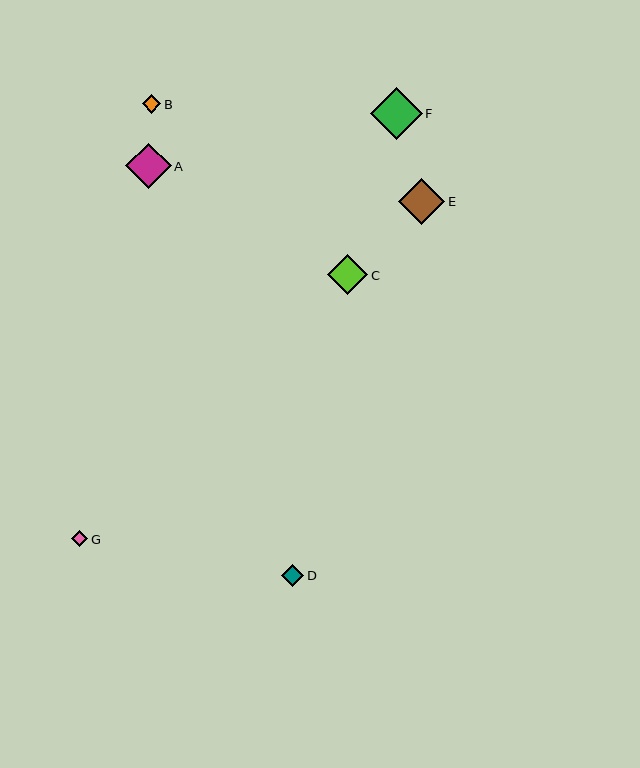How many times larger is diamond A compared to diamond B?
Diamond A is approximately 2.4 times the size of diamond B.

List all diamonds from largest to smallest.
From largest to smallest: F, E, A, C, D, B, G.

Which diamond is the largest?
Diamond F is the largest with a size of approximately 51 pixels.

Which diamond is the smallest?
Diamond G is the smallest with a size of approximately 16 pixels.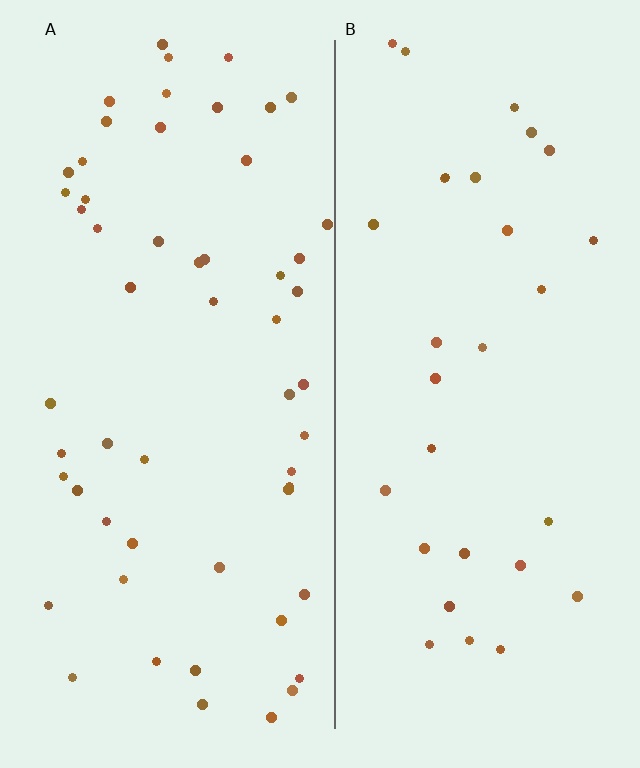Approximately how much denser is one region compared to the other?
Approximately 1.8× — region A over region B.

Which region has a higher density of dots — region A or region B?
A (the left).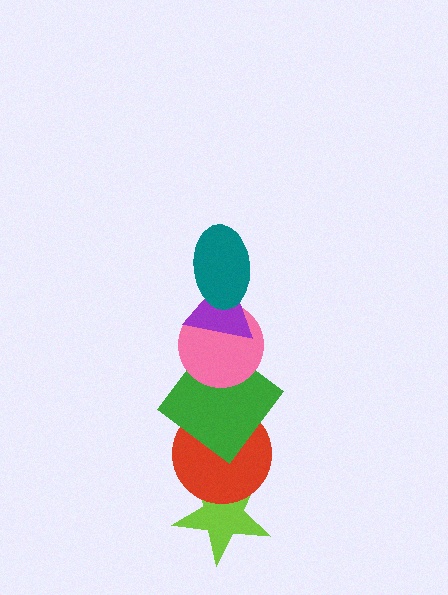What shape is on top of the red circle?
The green diamond is on top of the red circle.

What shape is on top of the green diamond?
The pink circle is on top of the green diamond.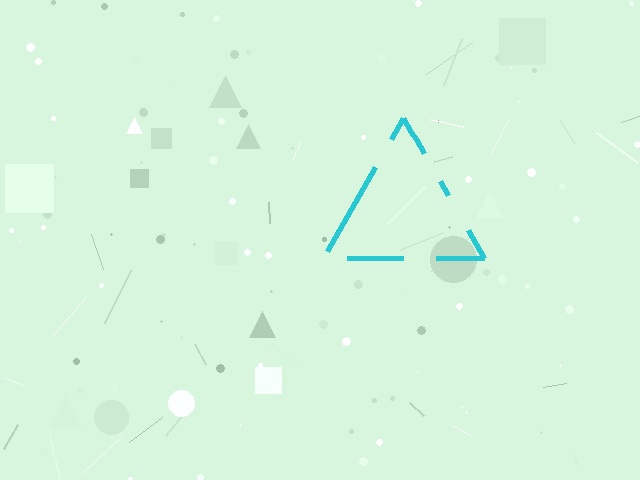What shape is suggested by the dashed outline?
The dashed outline suggests a triangle.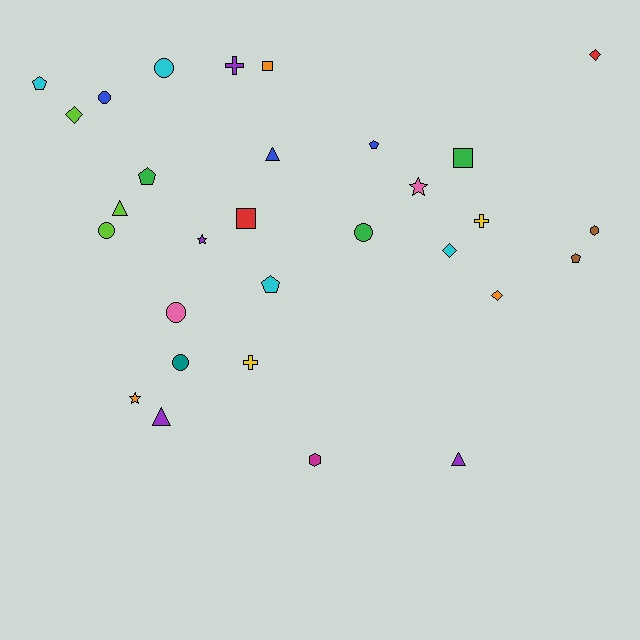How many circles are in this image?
There are 6 circles.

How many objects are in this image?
There are 30 objects.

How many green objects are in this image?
There are 3 green objects.